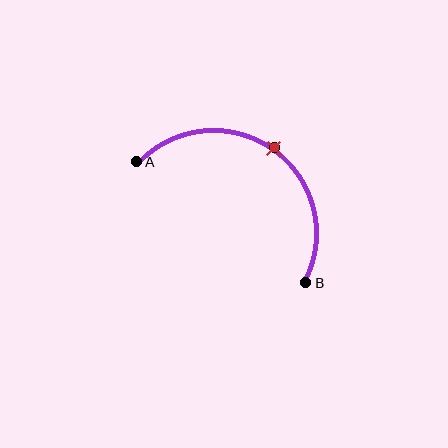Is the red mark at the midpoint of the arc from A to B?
Yes. The red mark lies on the arc at equal arc-length from both A and B — it is the arc midpoint.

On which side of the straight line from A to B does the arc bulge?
The arc bulges above and to the right of the straight line connecting A and B.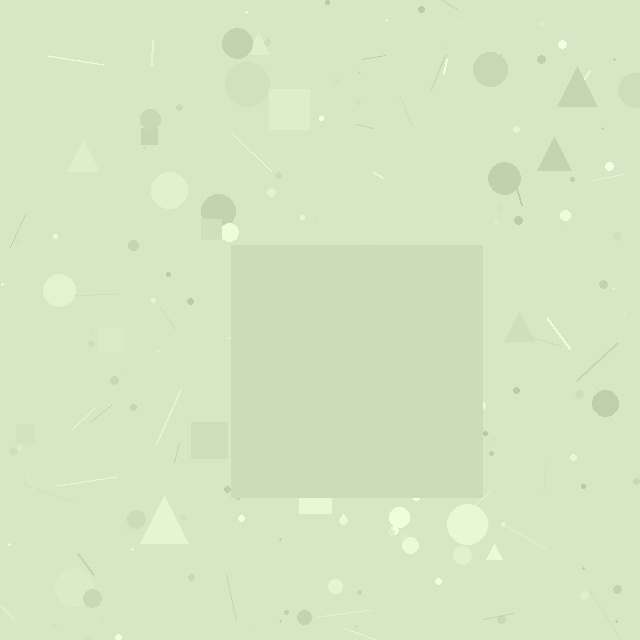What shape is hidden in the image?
A square is hidden in the image.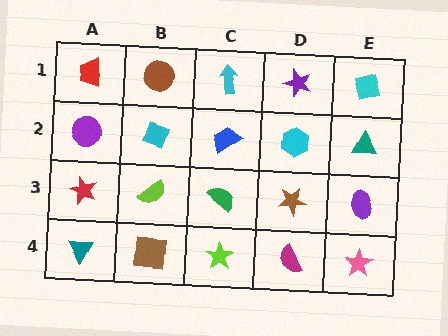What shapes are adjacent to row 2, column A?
A red trapezoid (row 1, column A), a red star (row 3, column A), a cyan diamond (row 2, column B).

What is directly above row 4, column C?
A green semicircle.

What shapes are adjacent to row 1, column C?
A blue trapezoid (row 2, column C), a brown circle (row 1, column B), a purple star (row 1, column D).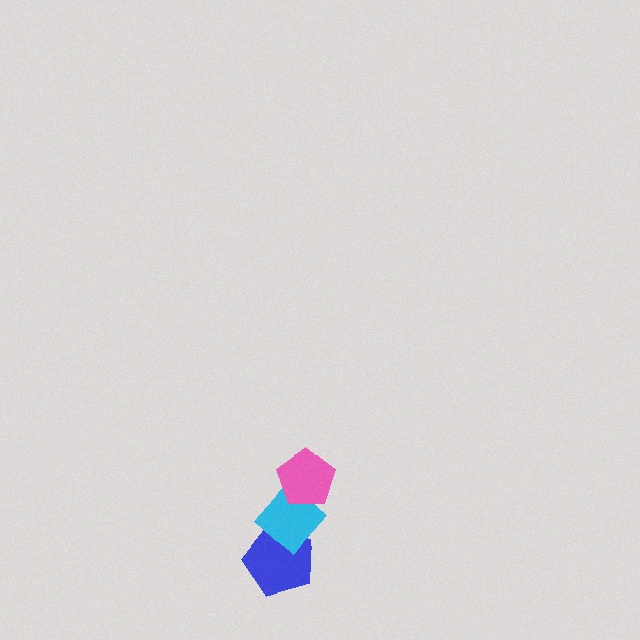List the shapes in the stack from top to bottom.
From top to bottom: the pink pentagon, the cyan diamond, the blue pentagon.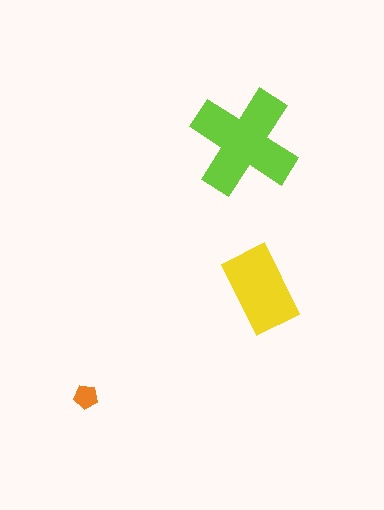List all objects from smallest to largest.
The orange pentagon, the yellow rectangle, the lime cross.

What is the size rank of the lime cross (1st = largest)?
1st.